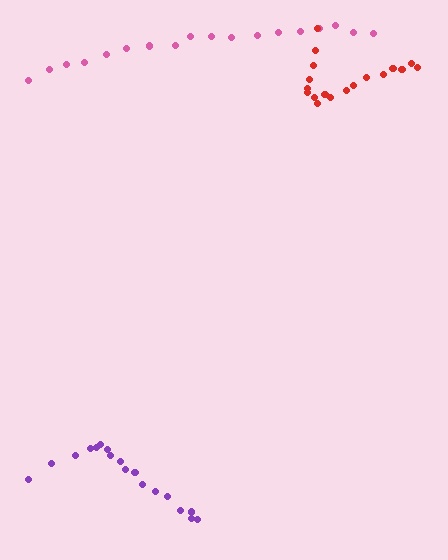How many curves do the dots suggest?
There are 3 distinct paths.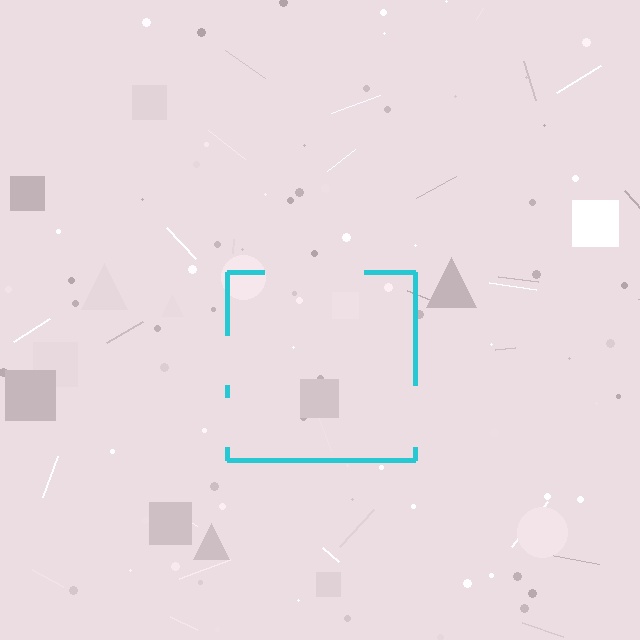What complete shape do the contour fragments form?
The contour fragments form a square.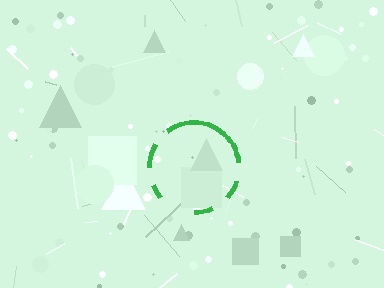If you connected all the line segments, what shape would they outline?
They would outline a circle.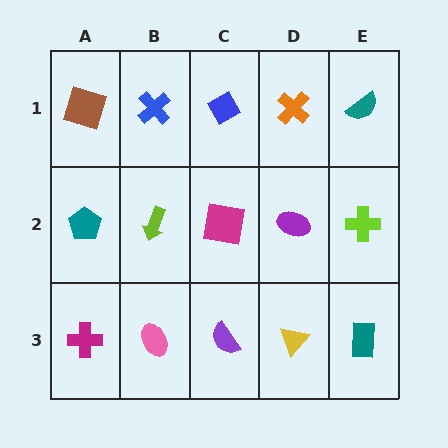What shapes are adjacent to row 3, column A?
A teal pentagon (row 2, column A), a pink ellipse (row 3, column B).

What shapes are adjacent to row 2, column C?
A blue diamond (row 1, column C), a purple semicircle (row 3, column C), a lime arrow (row 2, column B), a purple ellipse (row 2, column D).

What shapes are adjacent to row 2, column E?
A teal semicircle (row 1, column E), a teal rectangle (row 3, column E), a purple ellipse (row 2, column D).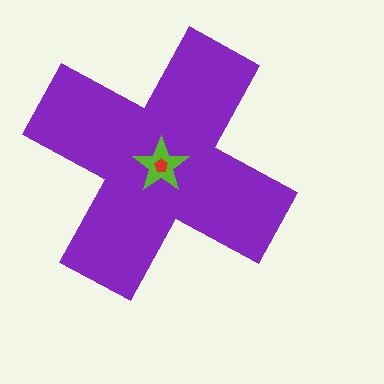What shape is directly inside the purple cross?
The lime star.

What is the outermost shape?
The purple cross.